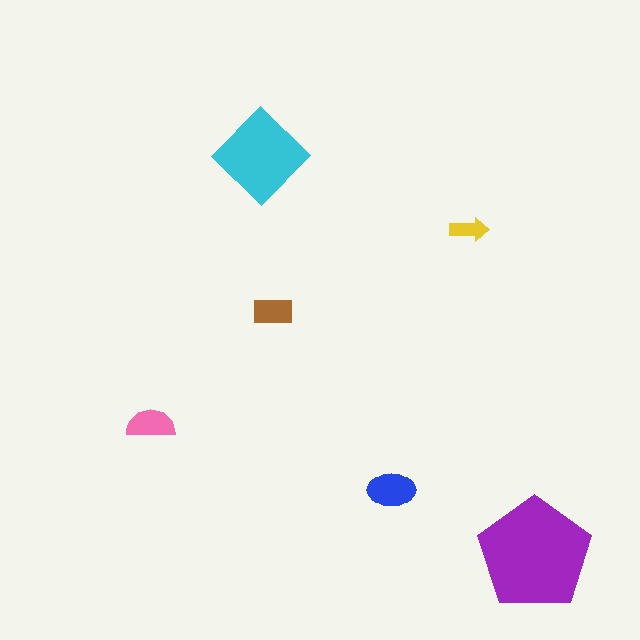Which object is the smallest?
The yellow arrow.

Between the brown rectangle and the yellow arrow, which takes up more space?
The brown rectangle.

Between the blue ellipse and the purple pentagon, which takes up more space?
The purple pentagon.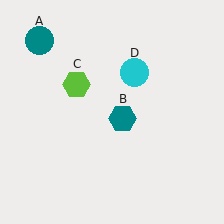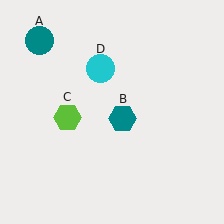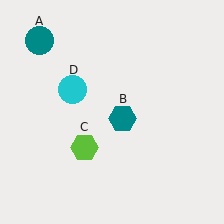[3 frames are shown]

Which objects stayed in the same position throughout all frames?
Teal circle (object A) and teal hexagon (object B) remained stationary.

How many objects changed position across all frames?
2 objects changed position: lime hexagon (object C), cyan circle (object D).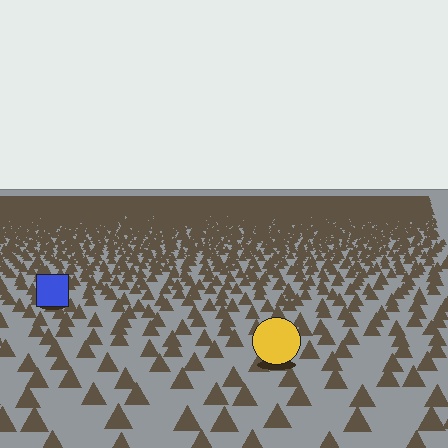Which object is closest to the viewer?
The yellow circle is closest. The texture marks near it are larger and more spread out.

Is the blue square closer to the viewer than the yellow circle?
No. The yellow circle is closer — you can tell from the texture gradient: the ground texture is coarser near it.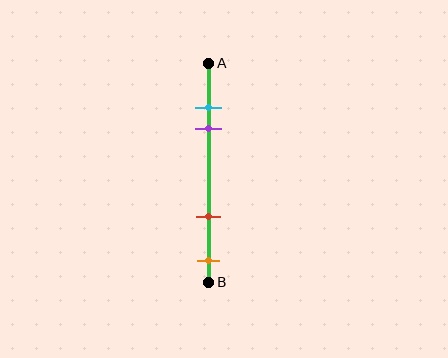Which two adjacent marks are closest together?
The cyan and purple marks are the closest adjacent pair.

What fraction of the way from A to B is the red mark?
The red mark is approximately 70% (0.7) of the way from A to B.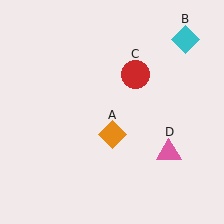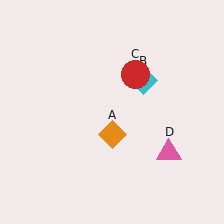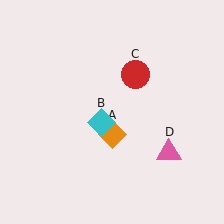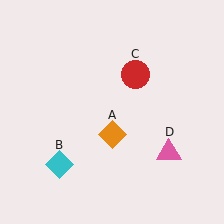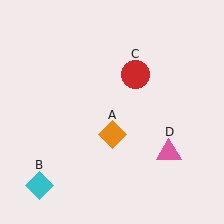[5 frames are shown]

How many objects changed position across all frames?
1 object changed position: cyan diamond (object B).